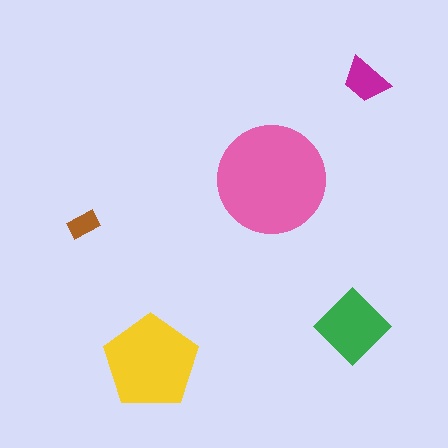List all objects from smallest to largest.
The brown rectangle, the magenta trapezoid, the green diamond, the yellow pentagon, the pink circle.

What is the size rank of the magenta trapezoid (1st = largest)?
4th.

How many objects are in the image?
There are 5 objects in the image.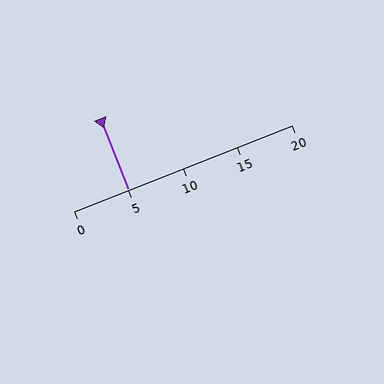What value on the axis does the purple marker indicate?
The marker indicates approximately 5.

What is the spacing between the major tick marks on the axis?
The major ticks are spaced 5 apart.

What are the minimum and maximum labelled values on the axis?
The axis runs from 0 to 20.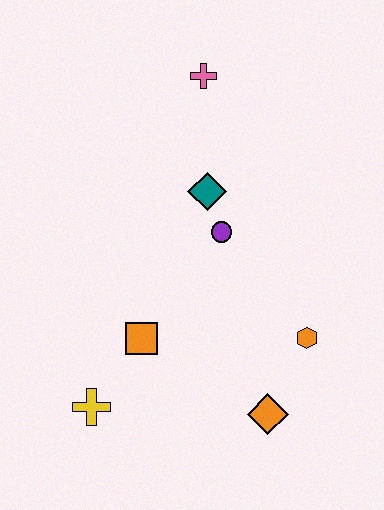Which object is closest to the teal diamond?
The purple circle is closest to the teal diamond.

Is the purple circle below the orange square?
No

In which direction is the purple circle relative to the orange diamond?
The purple circle is above the orange diamond.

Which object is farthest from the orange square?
The pink cross is farthest from the orange square.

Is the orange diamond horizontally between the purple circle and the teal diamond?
No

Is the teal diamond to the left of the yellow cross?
No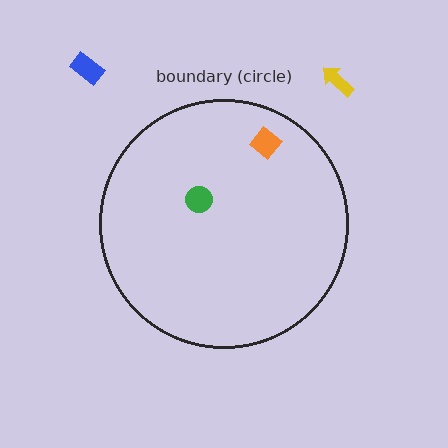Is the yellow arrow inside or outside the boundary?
Outside.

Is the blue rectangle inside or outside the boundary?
Outside.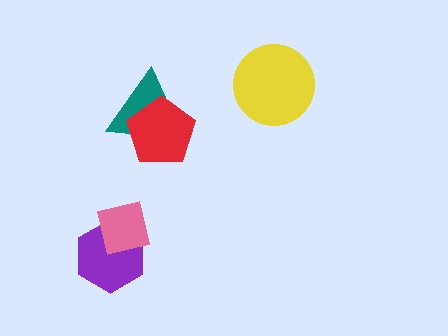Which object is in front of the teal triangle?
The red pentagon is in front of the teal triangle.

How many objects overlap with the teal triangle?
1 object overlaps with the teal triangle.